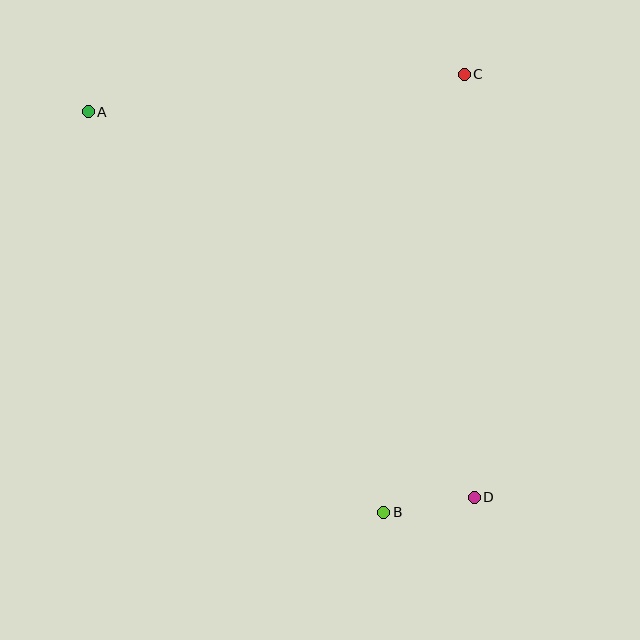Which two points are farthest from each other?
Points A and D are farthest from each other.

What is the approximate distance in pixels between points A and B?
The distance between A and B is approximately 498 pixels.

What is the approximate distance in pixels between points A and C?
The distance between A and C is approximately 377 pixels.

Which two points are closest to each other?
Points B and D are closest to each other.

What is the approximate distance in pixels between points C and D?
The distance between C and D is approximately 424 pixels.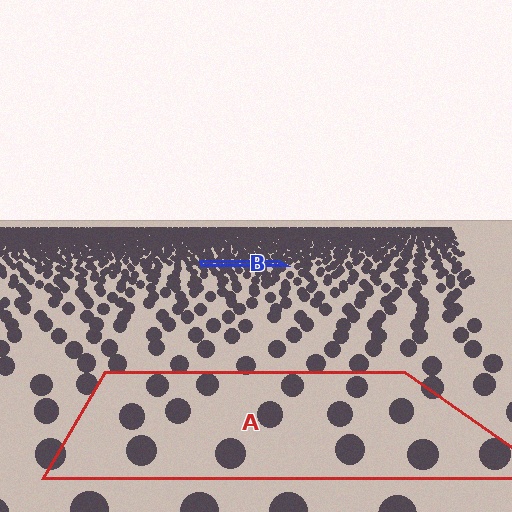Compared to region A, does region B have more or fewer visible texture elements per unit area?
Region B has more texture elements per unit area — they are packed more densely because it is farther away.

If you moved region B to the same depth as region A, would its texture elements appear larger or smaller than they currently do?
They would appear larger. At a closer depth, the same texture elements are projected at a bigger on-screen size.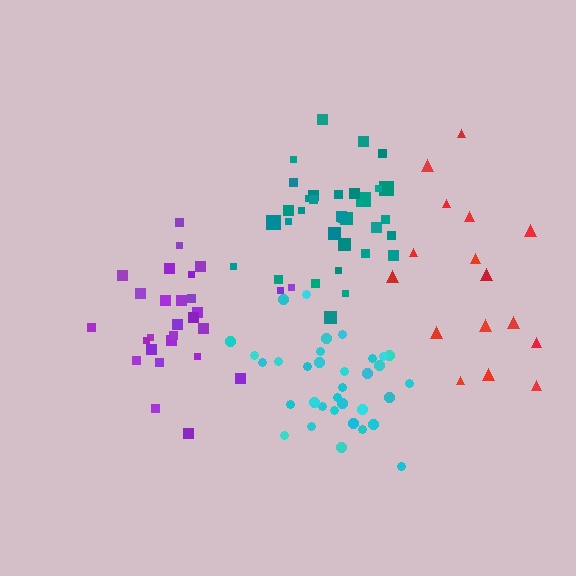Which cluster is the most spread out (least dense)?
Red.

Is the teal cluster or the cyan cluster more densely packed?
Teal.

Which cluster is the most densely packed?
Teal.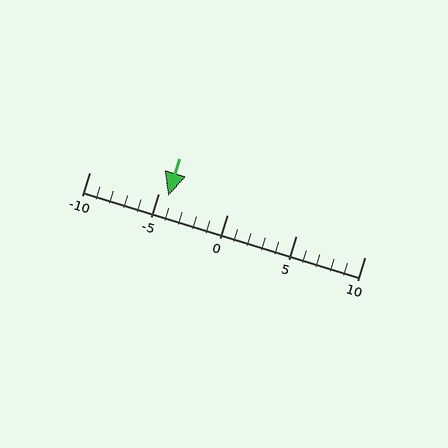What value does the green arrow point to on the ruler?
The green arrow points to approximately -4.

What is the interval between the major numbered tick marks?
The major tick marks are spaced 5 units apart.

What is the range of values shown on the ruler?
The ruler shows values from -10 to 10.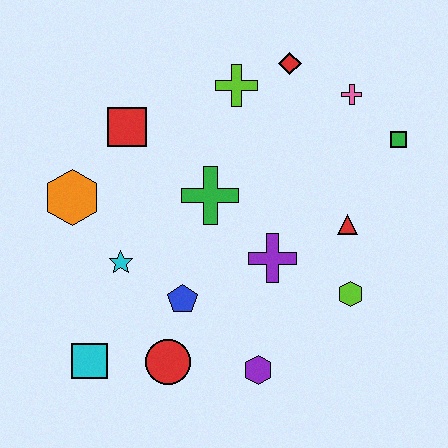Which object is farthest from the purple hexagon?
The red diamond is farthest from the purple hexagon.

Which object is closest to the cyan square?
The red circle is closest to the cyan square.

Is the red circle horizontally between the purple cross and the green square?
No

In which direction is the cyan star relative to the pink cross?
The cyan star is to the left of the pink cross.